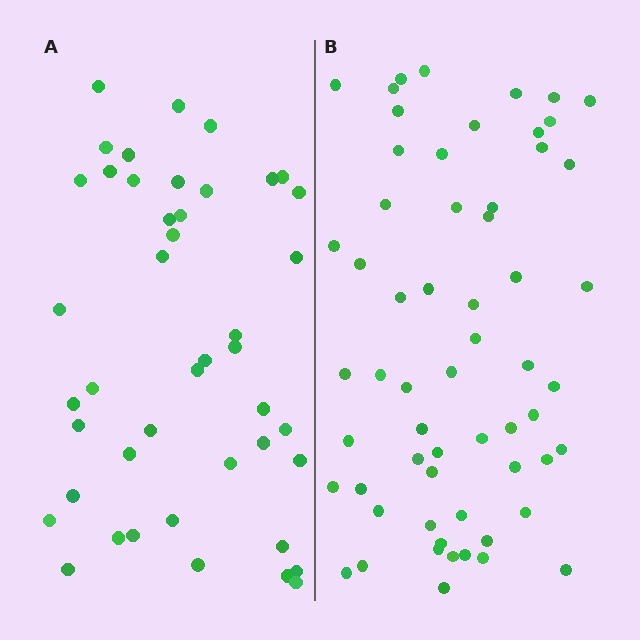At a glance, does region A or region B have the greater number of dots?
Region B (the right region) has more dots.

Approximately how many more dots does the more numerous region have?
Region B has approximately 15 more dots than region A.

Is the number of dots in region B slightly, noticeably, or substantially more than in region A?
Region B has noticeably more, but not dramatically so. The ratio is roughly 1.4 to 1.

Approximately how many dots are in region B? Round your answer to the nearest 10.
About 60 dots.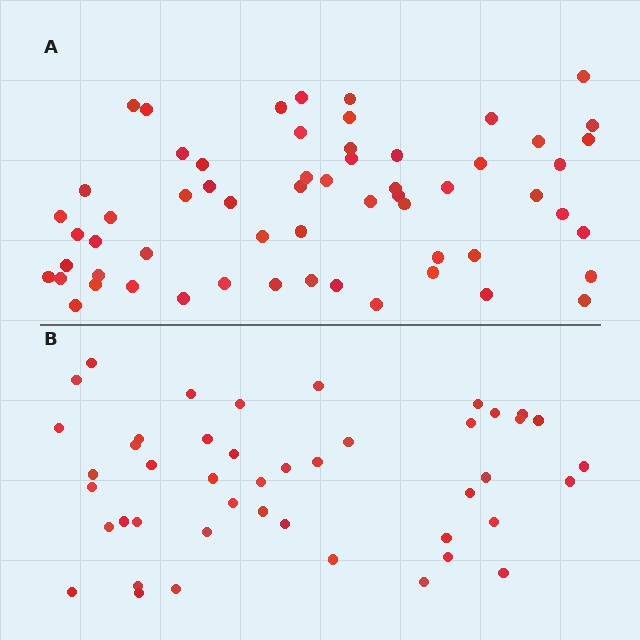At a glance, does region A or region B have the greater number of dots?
Region A (the top region) has more dots.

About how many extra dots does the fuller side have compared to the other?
Region A has approximately 15 more dots than region B.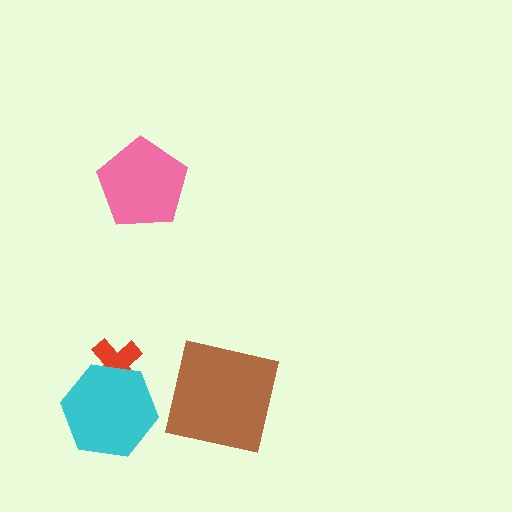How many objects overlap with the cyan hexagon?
1 object overlaps with the cyan hexagon.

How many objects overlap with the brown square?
0 objects overlap with the brown square.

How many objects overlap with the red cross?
1 object overlaps with the red cross.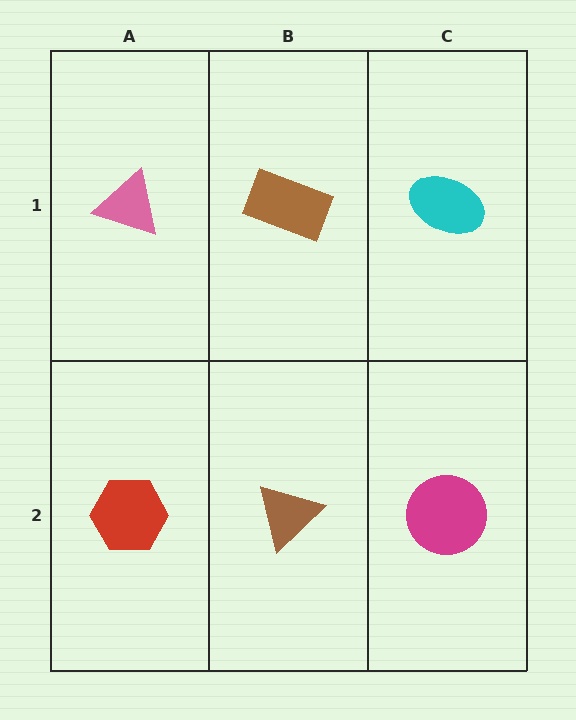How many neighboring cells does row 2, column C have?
2.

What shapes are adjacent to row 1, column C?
A magenta circle (row 2, column C), a brown rectangle (row 1, column B).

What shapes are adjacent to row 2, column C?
A cyan ellipse (row 1, column C), a brown triangle (row 2, column B).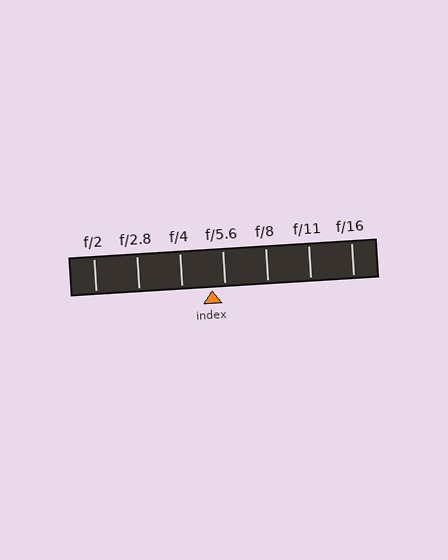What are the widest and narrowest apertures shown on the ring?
The widest aperture shown is f/2 and the narrowest is f/16.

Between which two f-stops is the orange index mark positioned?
The index mark is between f/4 and f/5.6.